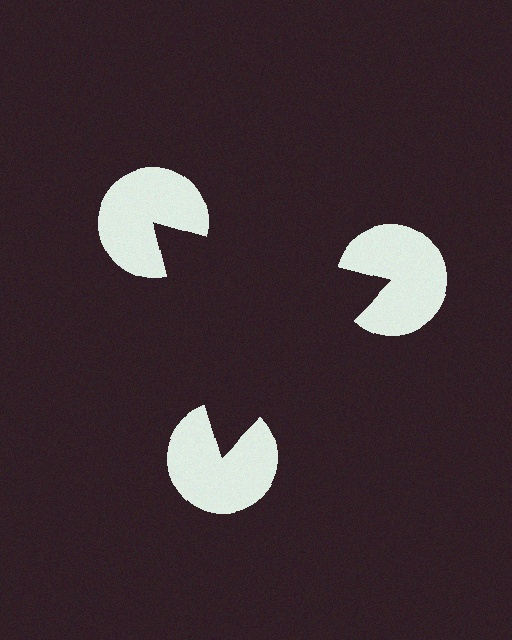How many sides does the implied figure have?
3 sides.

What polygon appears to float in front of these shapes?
An illusory triangle — its edges are inferred from the aligned wedge cuts in the pac-man discs, not physically drawn.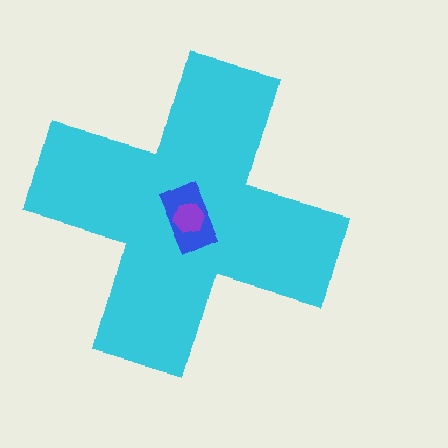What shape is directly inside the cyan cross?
The blue rectangle.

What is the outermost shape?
The cyan cross.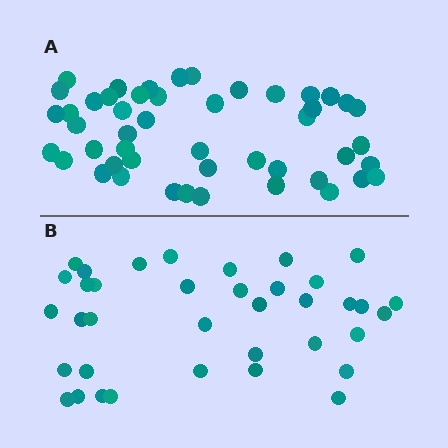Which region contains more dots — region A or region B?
Region A (the top region) has more dots.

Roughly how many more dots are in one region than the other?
Region A has roughly 12 or so more dots than region B.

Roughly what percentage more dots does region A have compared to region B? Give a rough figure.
About 30% more.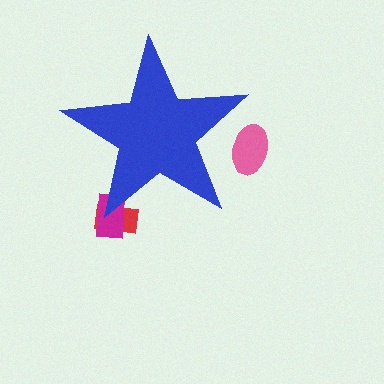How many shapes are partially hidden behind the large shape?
3 shapes are partially hidden.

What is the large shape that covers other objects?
A blue star.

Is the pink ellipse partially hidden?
Yes, the pink ellipse is partially hidden behind the blue star.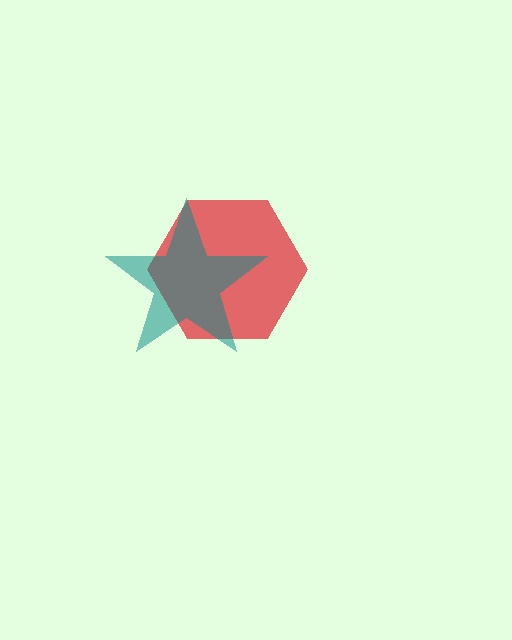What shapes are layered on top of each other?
The layered shapes are: a red hexagon, a teal star.